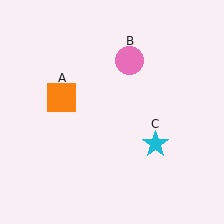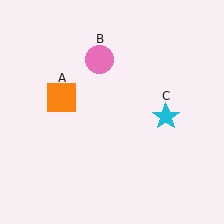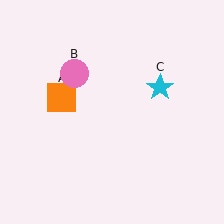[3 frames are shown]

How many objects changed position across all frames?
2 objects changed position: pink circle (object B), cyan star (object C).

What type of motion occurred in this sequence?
The pink circle (object B), cyan star (object C) rotated counterclockwise around the center of the scene.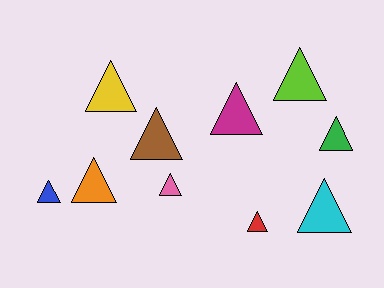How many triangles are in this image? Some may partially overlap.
There are 10 triangles.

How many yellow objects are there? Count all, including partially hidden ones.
There is 1 yellow object.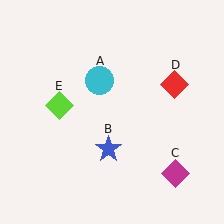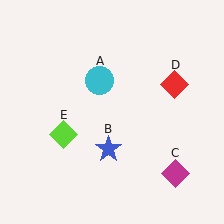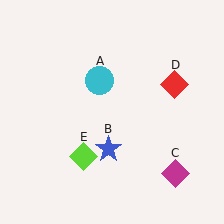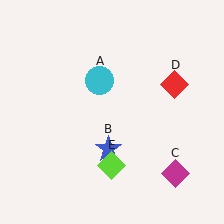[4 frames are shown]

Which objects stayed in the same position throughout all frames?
Cyan circle (object A) and blue star (object B) and magenta diamond (object C) and red diamond (object D) remained stationary.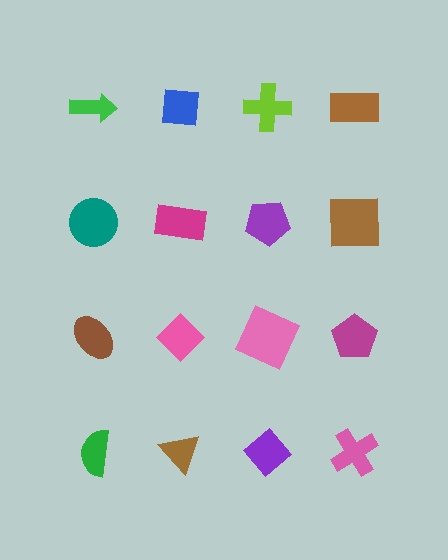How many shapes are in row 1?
4 shapes.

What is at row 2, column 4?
A brown square.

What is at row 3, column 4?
A magenta pentagon.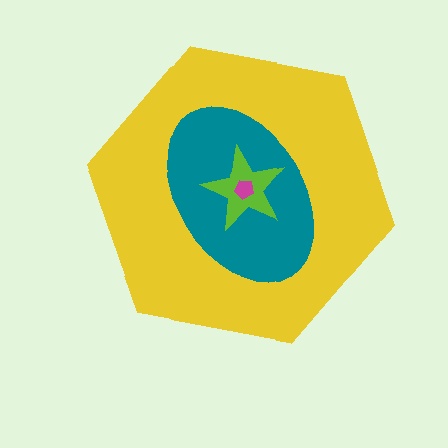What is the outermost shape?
The yellow hexagon.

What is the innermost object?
The magenta pentagon.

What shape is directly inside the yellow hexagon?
The teal ellipse.